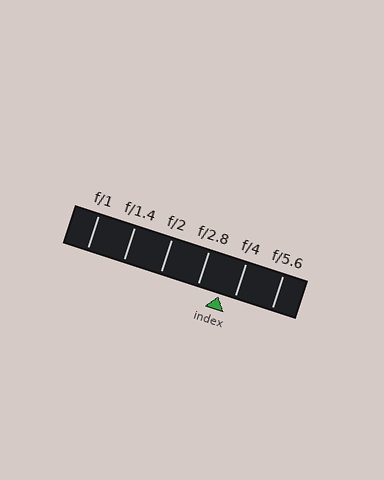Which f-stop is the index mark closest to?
The index mark is closest to f/4.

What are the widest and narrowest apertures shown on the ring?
The widest aperture shown is f/1 and the narrowest is f/5.6.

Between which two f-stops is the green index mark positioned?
The index mark is between f/2.8 and f/4.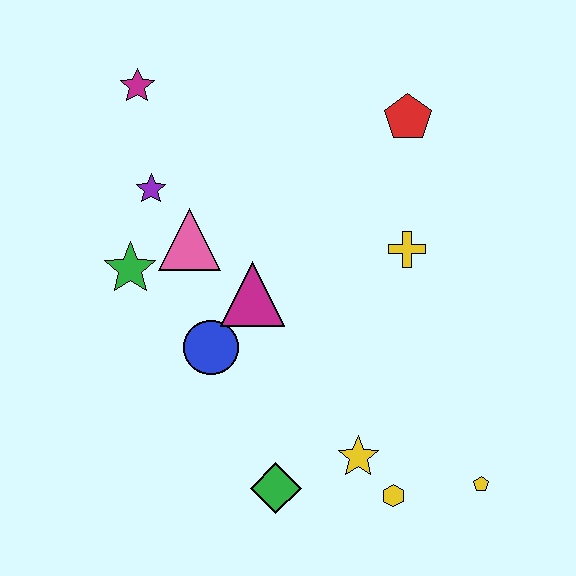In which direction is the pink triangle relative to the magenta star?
The pink triangle is below the magenta star.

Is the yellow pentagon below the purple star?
Yes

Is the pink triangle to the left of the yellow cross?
Yes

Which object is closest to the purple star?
The pink triangle is closest to the purple star.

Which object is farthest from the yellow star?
The magenta star is farthest from the yellow star.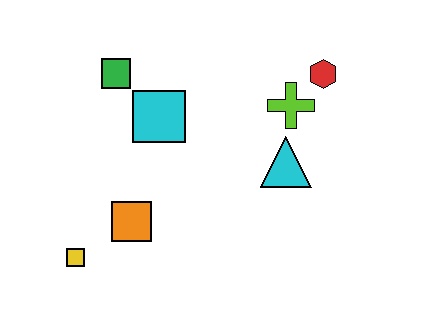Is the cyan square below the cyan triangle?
No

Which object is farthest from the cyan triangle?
The yellow square is farthest from the cyan triangle.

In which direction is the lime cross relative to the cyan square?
The lime cross is to the right of the cyan square.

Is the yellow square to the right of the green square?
No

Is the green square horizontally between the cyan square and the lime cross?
No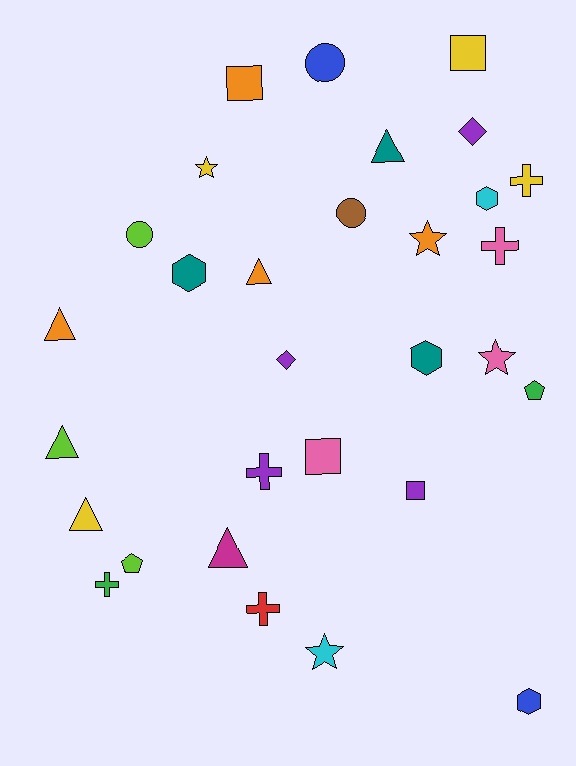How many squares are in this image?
There are 4 squares.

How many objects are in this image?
There are 30 objects.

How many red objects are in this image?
There is 1 red object.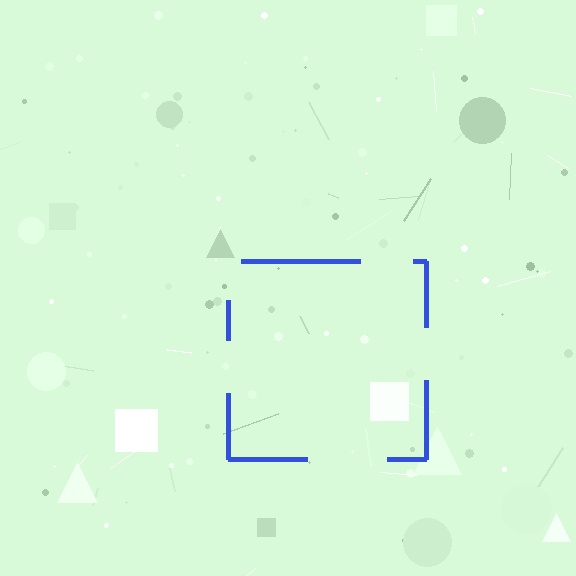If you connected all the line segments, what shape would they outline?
They would outline a square.